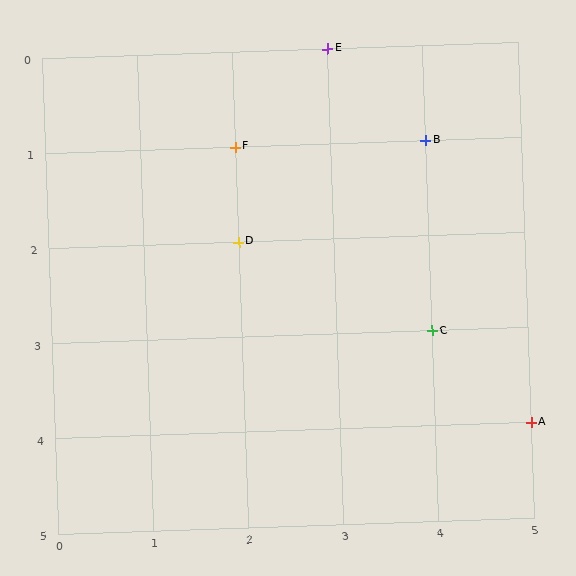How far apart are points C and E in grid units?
Points C and E are 1 column and 3 rows apart (about 3.2 grid units diagonally).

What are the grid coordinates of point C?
Point C is at grid coordinates (4, 3).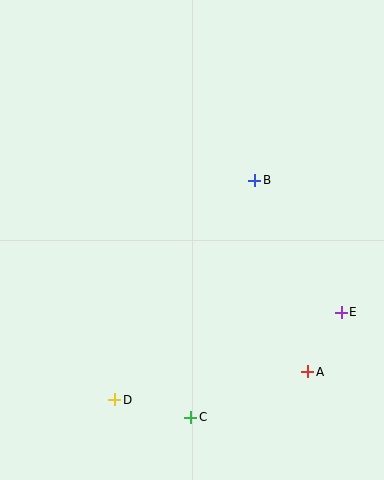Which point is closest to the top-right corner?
Point B is closest to the top-right corner.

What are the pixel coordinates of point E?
Point E is at (341, 312).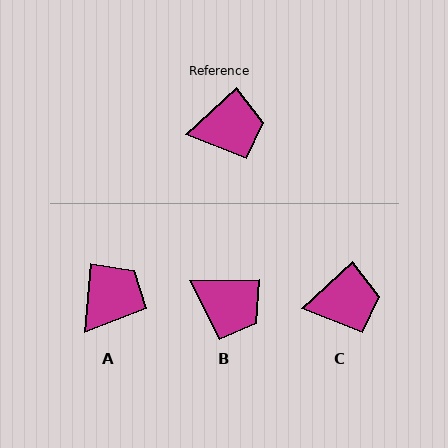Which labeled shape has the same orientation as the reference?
C.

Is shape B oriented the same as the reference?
No, it is off by about 42 degrees.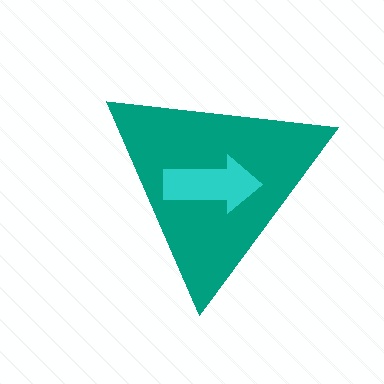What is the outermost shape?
The teal triangle.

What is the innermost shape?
The cyan arrow.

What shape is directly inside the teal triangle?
The cyan arrow.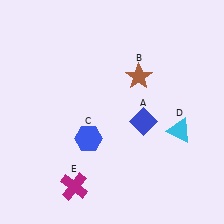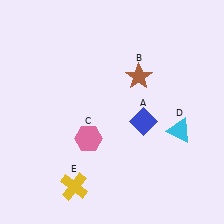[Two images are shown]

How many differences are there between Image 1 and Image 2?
There are 2 differences between the two images.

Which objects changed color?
C changed from blue to pink. E changed from magenta to yellow.